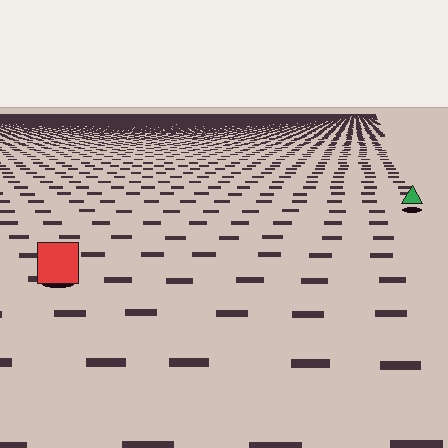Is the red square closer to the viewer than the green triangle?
Yes. The red square is closer — you can tell from the texture gradient: the ground texture is coarser near it.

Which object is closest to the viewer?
The red square is closest. The texture marks near it are larger and more spread out.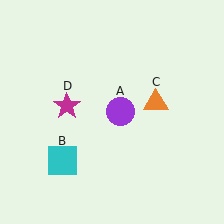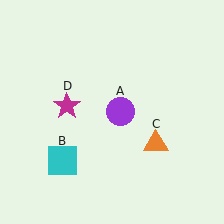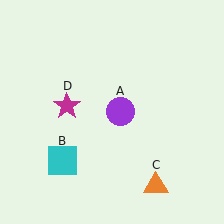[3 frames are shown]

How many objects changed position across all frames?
1 object changed position: orange triangle (object C).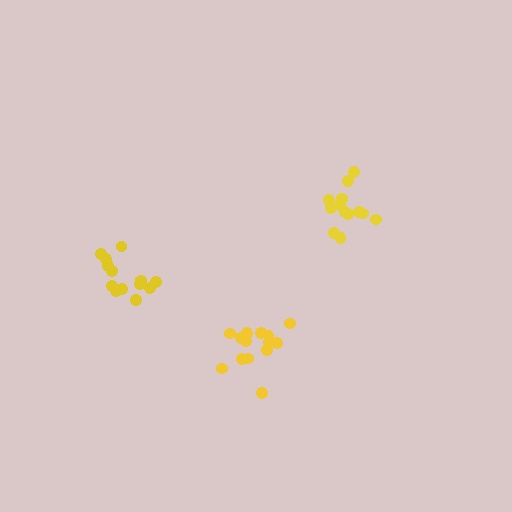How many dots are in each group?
Group 1: 13 dots, Group 2: 13 dots, Group 3: 14 dots (40 total).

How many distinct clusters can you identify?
There are 3 distinct clusters.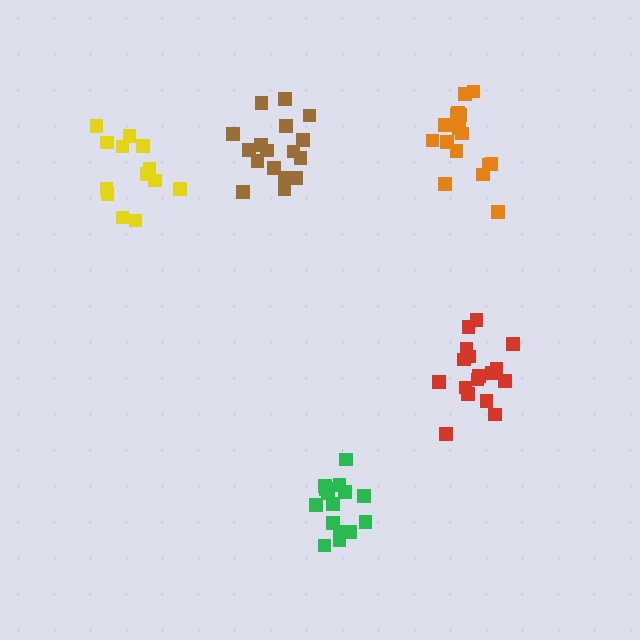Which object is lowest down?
The green cluster is bottommost.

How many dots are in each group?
Group 1: 17 dots, Group 2: 17 dots, Group 3: 15 dots, Group 4: 13 dots, Group 5: 17 dots (79 total).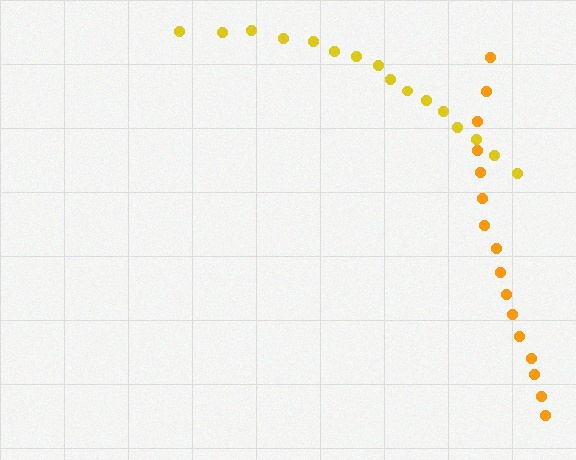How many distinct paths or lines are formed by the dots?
There are 2 distinct paths.